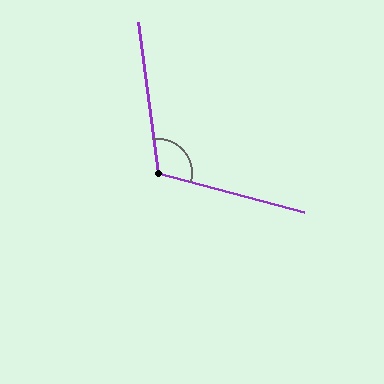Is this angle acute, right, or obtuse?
It is obtuse.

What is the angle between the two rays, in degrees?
Approximately 113 degrees.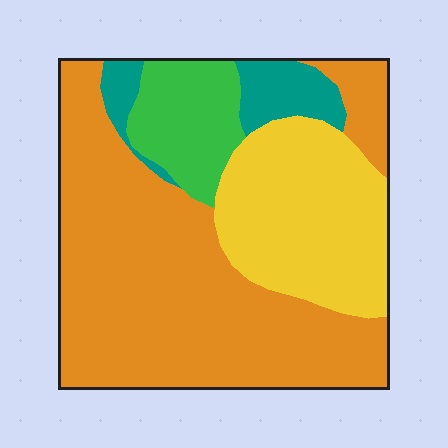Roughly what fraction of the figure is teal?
Teal takes up about one tenth (1/10) of the figure.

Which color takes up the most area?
Orange, at roughly 55%.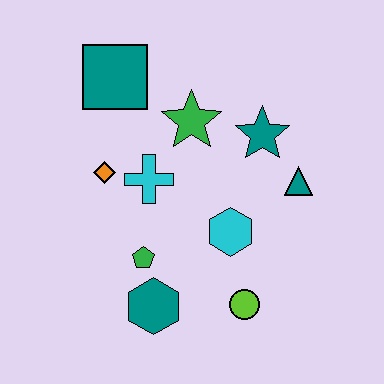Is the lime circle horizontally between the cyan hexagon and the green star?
No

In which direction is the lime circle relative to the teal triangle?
The lime circle is below the teal triangle.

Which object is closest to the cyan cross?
The orange diamond is closest to the cyan cross.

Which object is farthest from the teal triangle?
The teal square is farthest from the teal triangle.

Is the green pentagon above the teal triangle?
No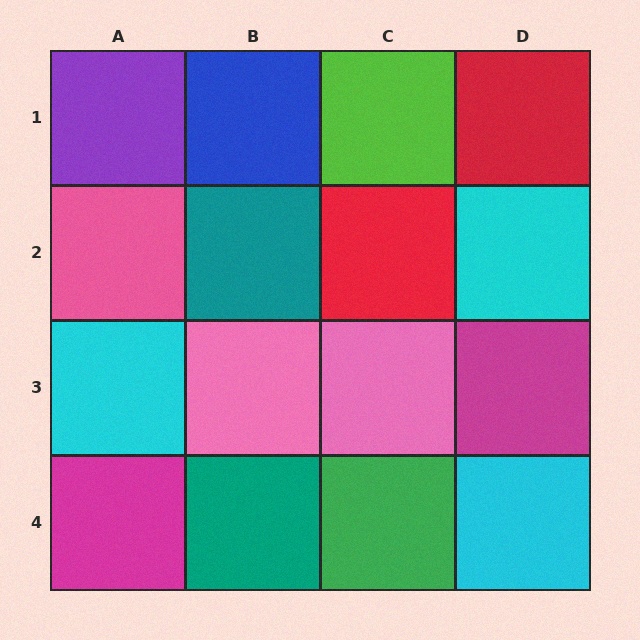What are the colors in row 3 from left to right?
Cyan, pink, pink, magenta.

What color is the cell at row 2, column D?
Cyan.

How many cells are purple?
1 cell is purple.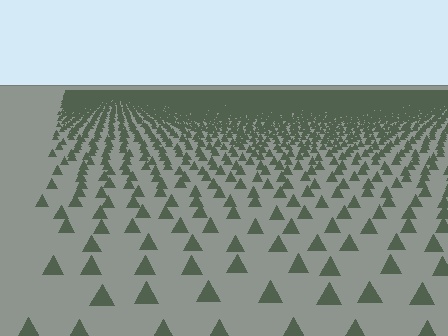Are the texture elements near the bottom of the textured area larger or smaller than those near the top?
Larger. Near the bottom, elements are closer to the viewer and appear at a bigger on-screen size.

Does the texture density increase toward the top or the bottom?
Density increases toward the top.